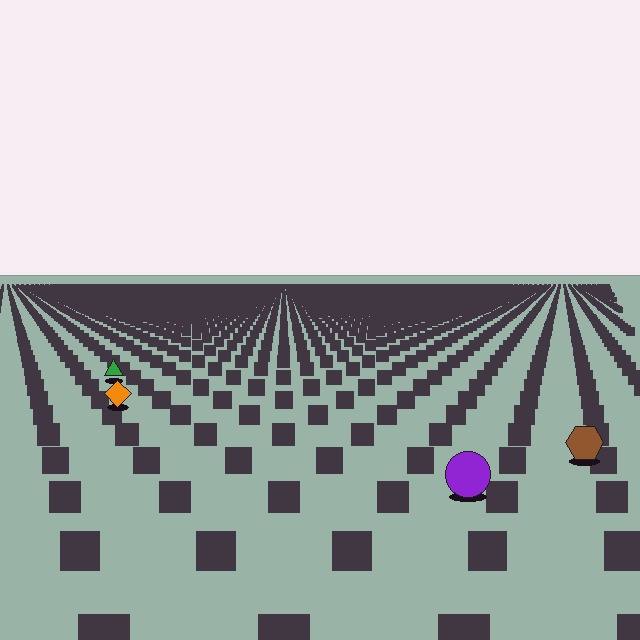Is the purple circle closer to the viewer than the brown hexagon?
Yes. The purple circle is closer — you can tell from the texture gradient: the ground texture is coarser near it.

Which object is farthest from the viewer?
The green triangle is farthest from the viewer. It appears smaller and the ground texture around it is denser.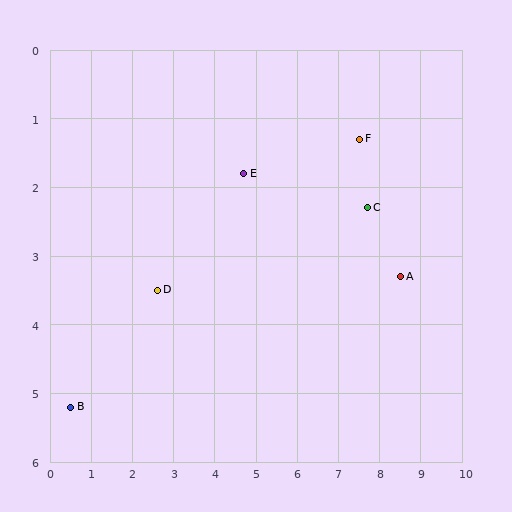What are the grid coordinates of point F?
Point F is at approximately (7.5, 1.3).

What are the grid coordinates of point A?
Point A is at approximately (8.5, 3.3).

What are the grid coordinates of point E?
Point E is at approximately (4.7, 1.8).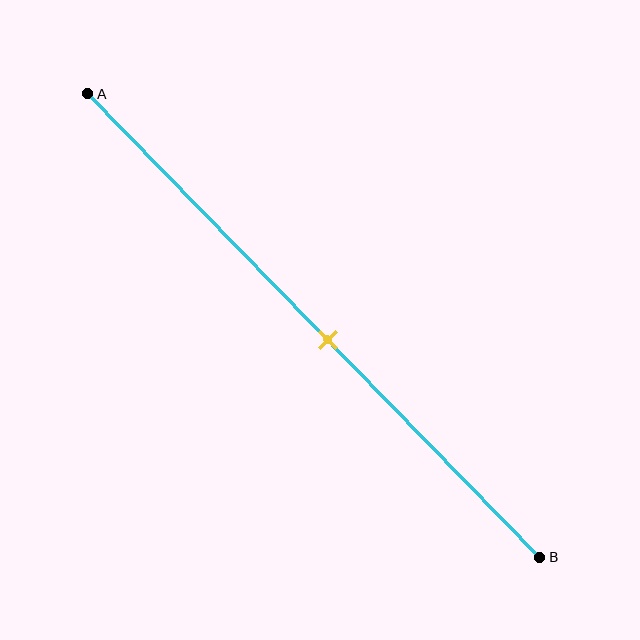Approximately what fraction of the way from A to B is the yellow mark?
The yellow mark is approximately 55% of the way from A to B.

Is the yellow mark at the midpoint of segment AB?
No, the mark is at about 55% from A, not at the 50% midpoint.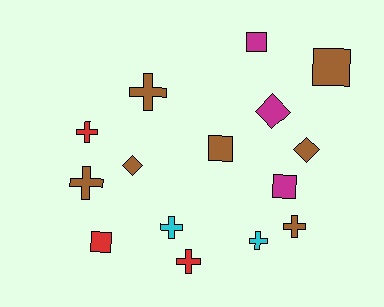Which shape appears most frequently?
Cross, with 7 objects.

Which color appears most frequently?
Brown, with 7 objects.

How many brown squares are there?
There are 2 brown squares.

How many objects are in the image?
There are 15 objects.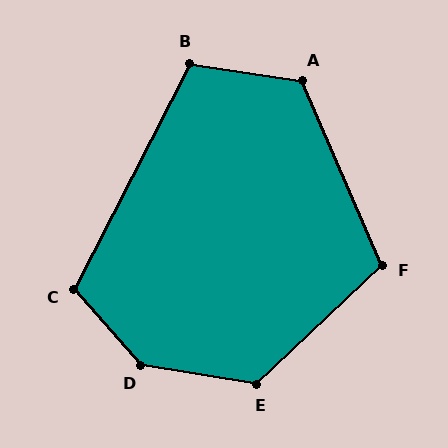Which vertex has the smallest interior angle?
B, at approximately 109 degrees.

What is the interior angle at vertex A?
Approximately 122 degrees (obtuse).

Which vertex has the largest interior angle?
D, at approximately 141 degrees.